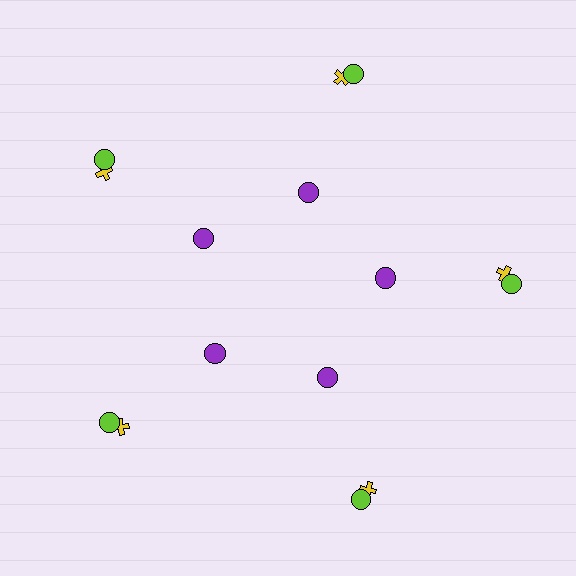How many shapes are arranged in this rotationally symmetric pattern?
There are 15 shapes, arranged in 5 groups of 3.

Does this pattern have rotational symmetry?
Yes, this pattern has 5-fold rotational symmetry. It looks the same after rotating 72 degrees around the center.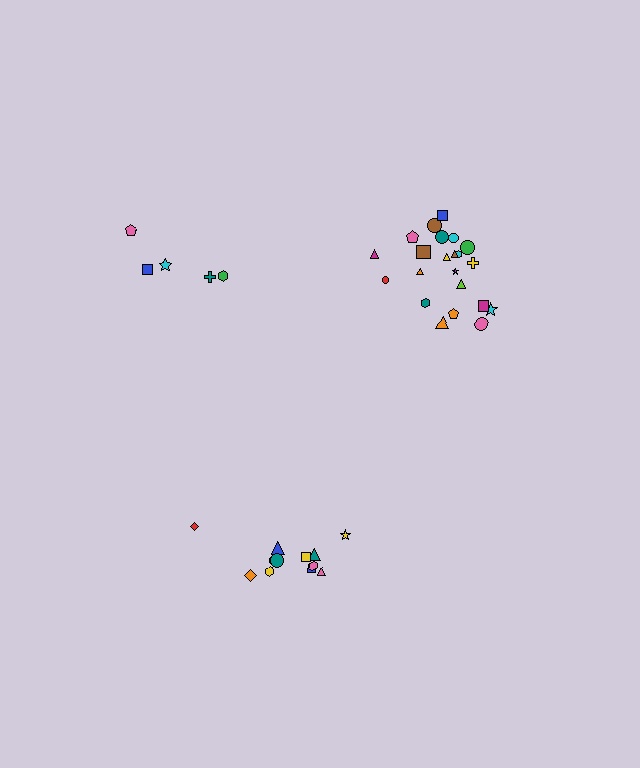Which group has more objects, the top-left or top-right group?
The top-right group.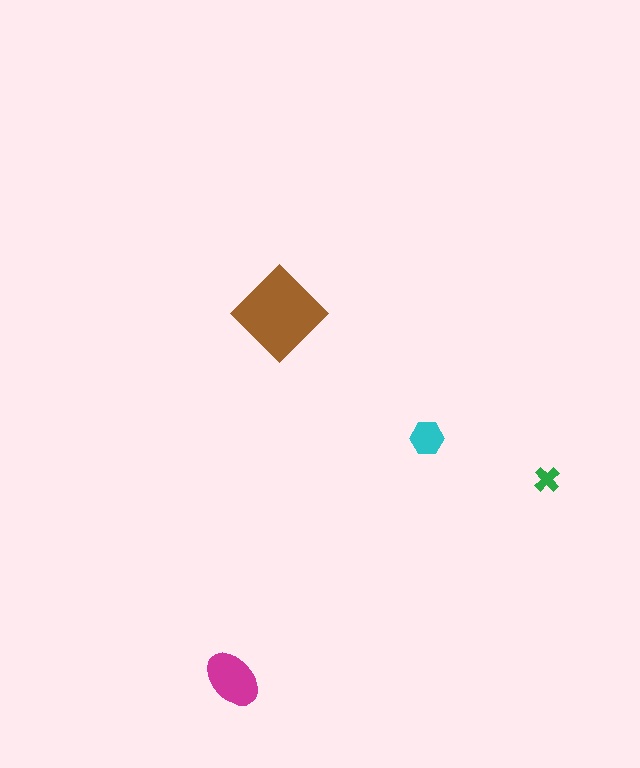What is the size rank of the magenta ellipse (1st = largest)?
2nd.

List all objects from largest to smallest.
The brown diamond, the magenta ellipse, the cyan hexagon, the green cross.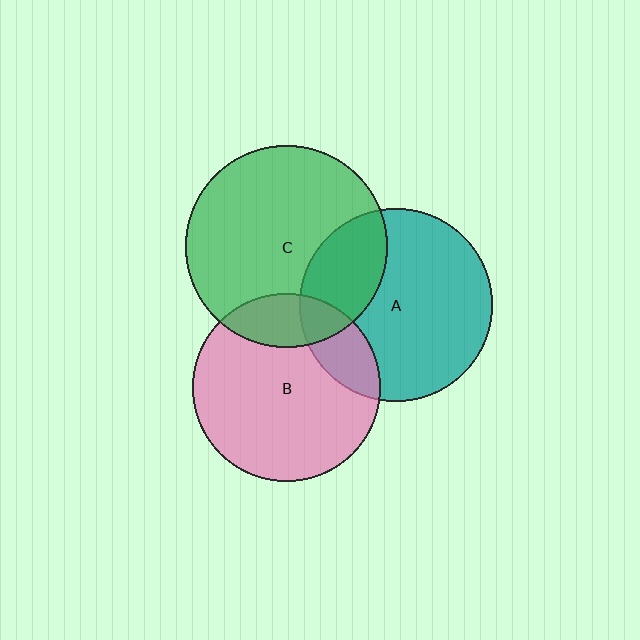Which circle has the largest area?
Circle C (green).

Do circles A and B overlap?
Yes.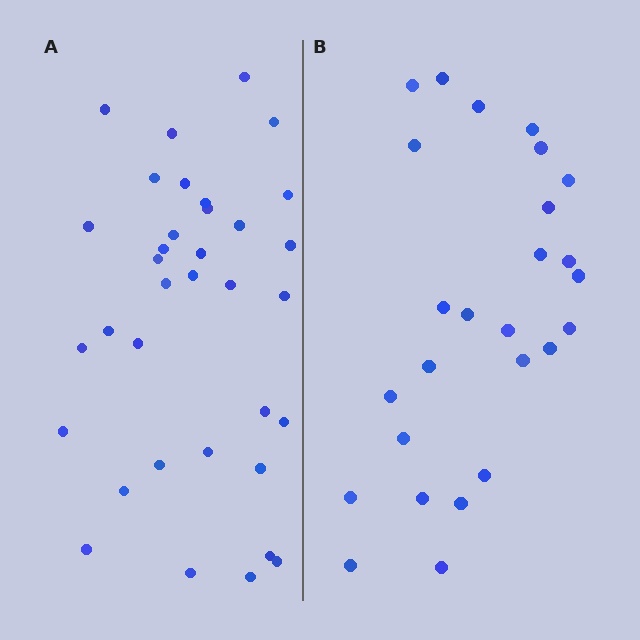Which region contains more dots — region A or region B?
Region A (the left region) has more dots.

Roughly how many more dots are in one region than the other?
Region A has roughly 8 or so more dots than region B.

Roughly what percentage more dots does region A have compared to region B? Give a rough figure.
About 35% more.